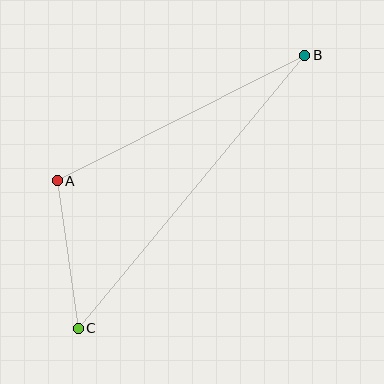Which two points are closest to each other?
Points A and C are closest to each other.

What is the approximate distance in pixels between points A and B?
The distance between A and B is approximately 277 pixels.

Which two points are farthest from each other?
Points B and C are farthest from each other.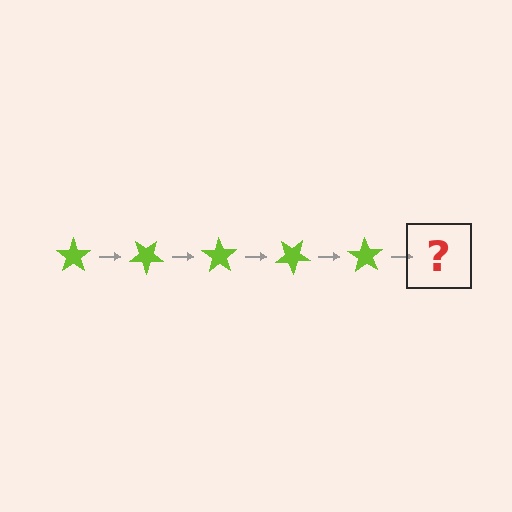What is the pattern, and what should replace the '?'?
The pattern is that the star rotates 35 degrees each step. The '?' should be a lime star rotated 175 degrees.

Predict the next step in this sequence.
The next step is a lime star rotated 175 degrees.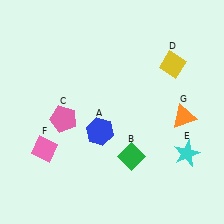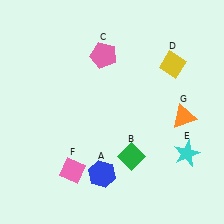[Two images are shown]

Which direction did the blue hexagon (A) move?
The blue hexagon (A) moved down.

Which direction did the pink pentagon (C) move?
The pink pentagon (C) moved up.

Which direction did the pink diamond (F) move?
The pink diamond (F) moved right.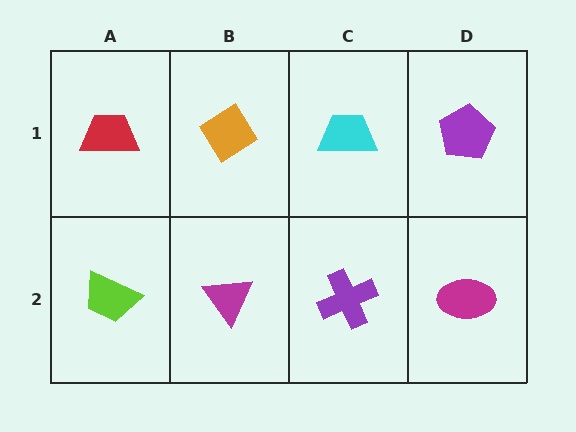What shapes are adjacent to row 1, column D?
A magenta ellipse (row 2, column D), a cyan trapezoid (row 1, column C).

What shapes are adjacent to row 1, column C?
A purple cross (row 2, column C), an orange diamond (row 1, column B), a purple pentagon (row 1, column D).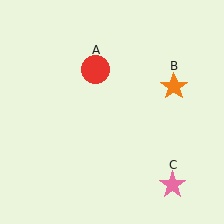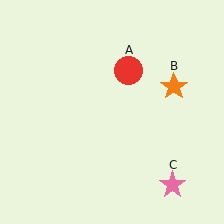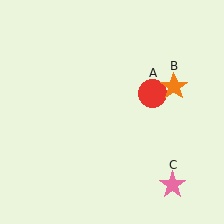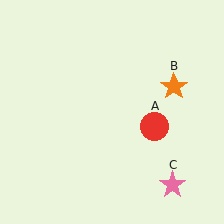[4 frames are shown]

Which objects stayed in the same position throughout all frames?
Orange star (object B) and pink star (object C) remained stationary.